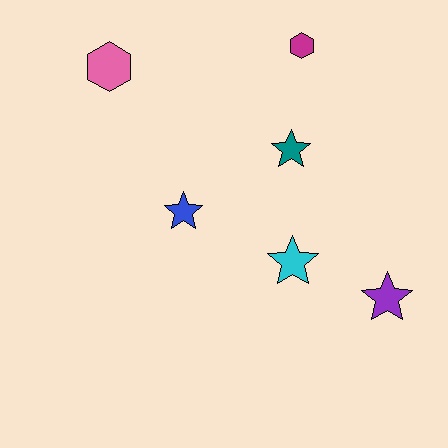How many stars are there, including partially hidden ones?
There are 4 stars.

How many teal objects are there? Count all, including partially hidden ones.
There is 1 teal object.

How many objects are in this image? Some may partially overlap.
There are 6 objects.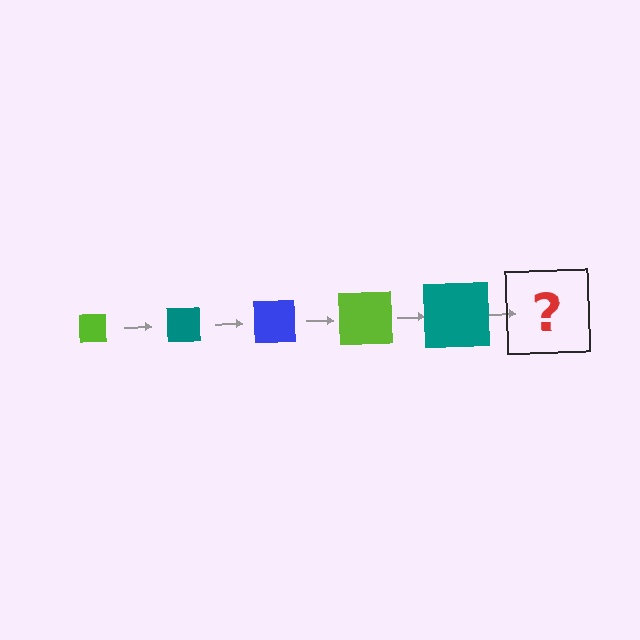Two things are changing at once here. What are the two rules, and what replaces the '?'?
The two rules are that the square grows larger each step and the color cycles through lime, teal, and blue. The '?' should be a blue square, larger than the previous one.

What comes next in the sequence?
The next element should be a blue square, larger than the previous one.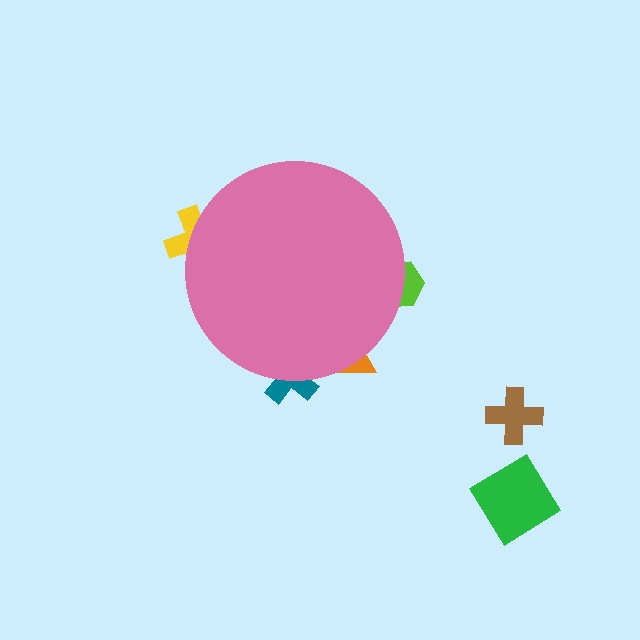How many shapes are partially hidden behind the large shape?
4 shapes are partially hidden.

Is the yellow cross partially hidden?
Yes, the yellow cross is partially hidden behind the pink circle.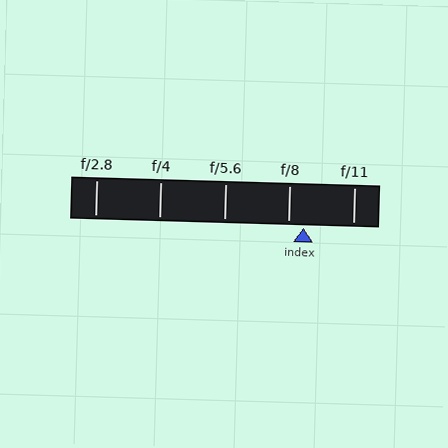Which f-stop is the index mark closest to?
The index mark is closest to f/8.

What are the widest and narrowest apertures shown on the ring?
The widest aperture shown is f/2.8 and the narrowest is f/11.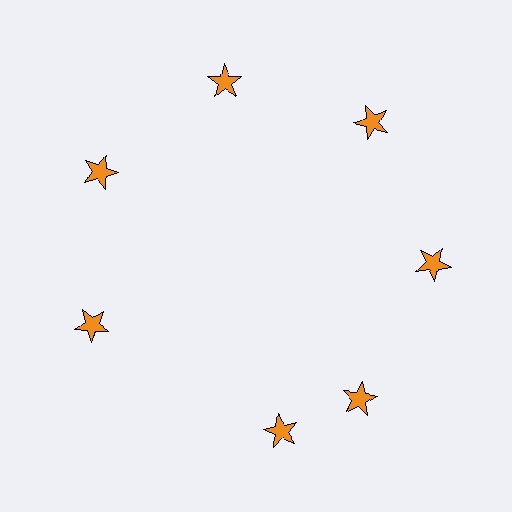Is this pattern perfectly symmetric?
No. The 7 orange stars are arranged in a ring, but one element near the 6 o'clock position is rotated out of alignment along the ring, breaking the 7-fold rotational symmetry.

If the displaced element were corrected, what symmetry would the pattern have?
It would have 7-fold rotational symmetry — the pattern would map onto itself every 51 degrees.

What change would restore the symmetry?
The symmetry would be restored by rotating it back into even spacing with its neighbors so that all 7 stars sit at equal angles and equal distance from the center.